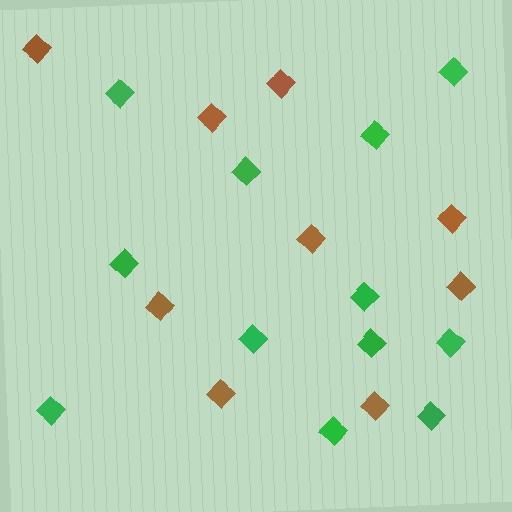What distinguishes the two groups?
There are 2 groups: one group of brown diamonds (9) and one group of green diamonds (12).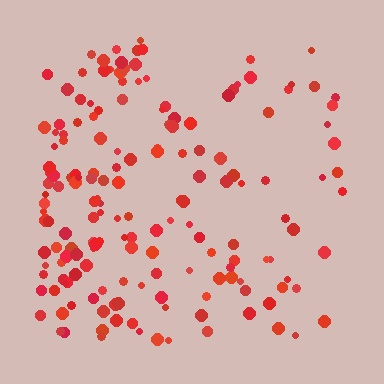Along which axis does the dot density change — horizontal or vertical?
Horizontal.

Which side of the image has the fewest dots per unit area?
The right.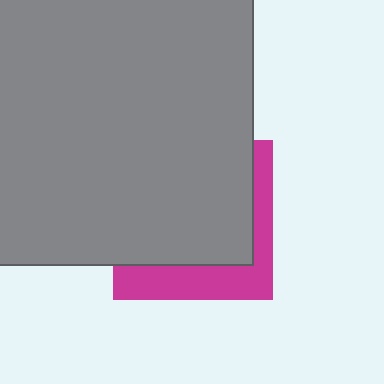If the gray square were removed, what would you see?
You would see the complete magenta square.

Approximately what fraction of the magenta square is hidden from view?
Roughly 69% of the magenta square is hidden behind the gray square.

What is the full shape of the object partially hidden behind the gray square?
The partially hidden object is a magenta square.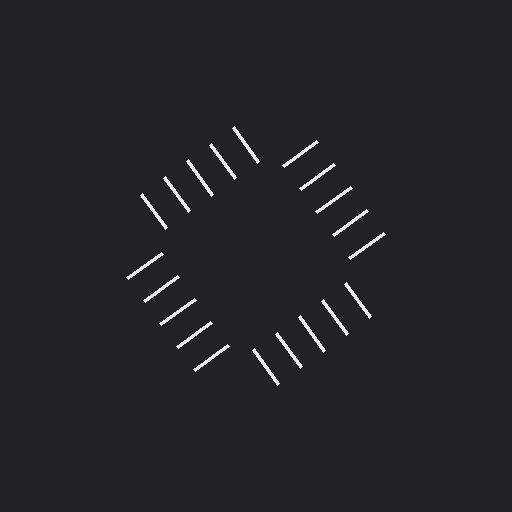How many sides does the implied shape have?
4 sides — the line-ends trace a square.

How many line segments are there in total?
20 — 5 along each of the 4 edges.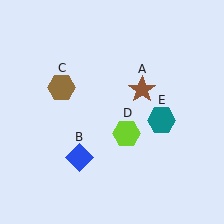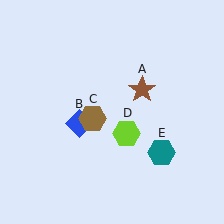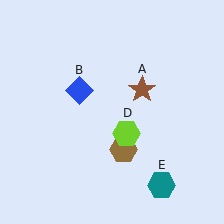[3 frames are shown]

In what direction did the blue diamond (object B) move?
The blue diamond (object B) moved up.